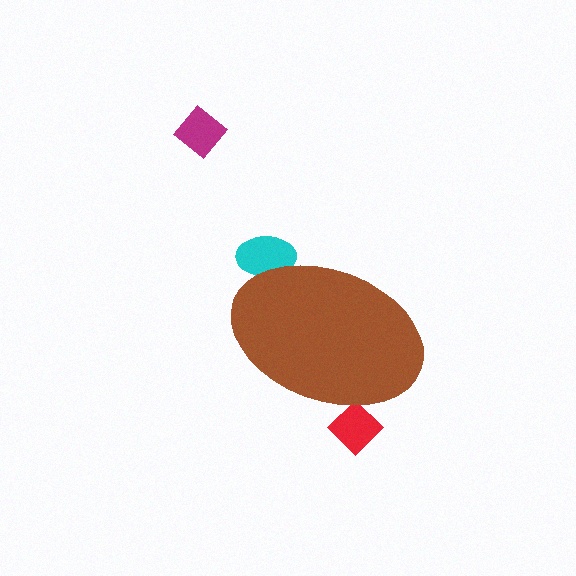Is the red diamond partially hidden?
Yes, the red diamond is partially hidden behind the brown ellipse.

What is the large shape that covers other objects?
A brown ellipse.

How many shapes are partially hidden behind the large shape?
2 shapes are partially hidden.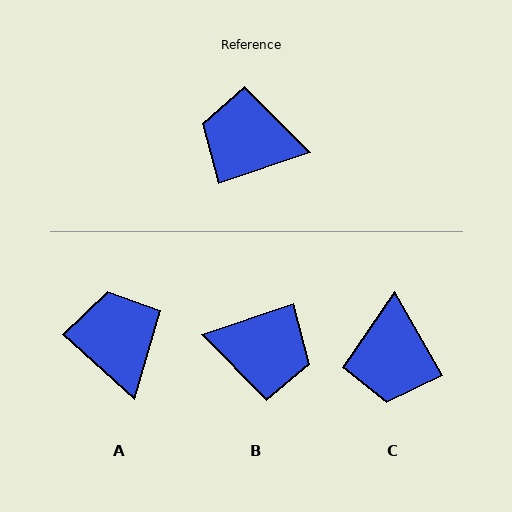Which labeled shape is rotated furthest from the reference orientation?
B, about 180 degrees away.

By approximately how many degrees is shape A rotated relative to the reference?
Approximately 61 degrees clockwise.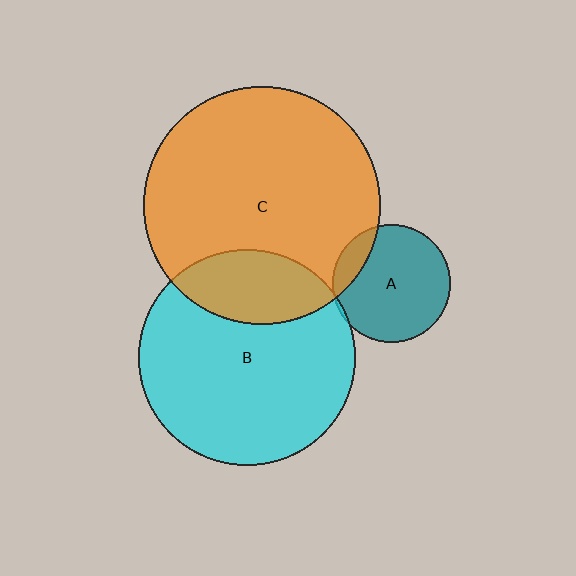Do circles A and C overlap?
Yes.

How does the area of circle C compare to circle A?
Approximately 4.1 times.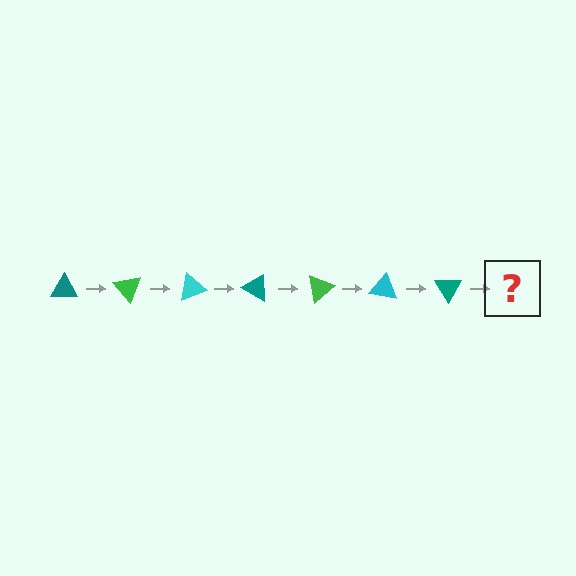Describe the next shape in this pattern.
It should be a green triangle, rotated 350 degrees from the start.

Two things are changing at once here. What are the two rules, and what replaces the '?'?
The two rules are that it rotates 50 degrees each step and the color cycles through teal, green, and cyan. The '?' should be a green triangle, rotated 350 degrees from the start.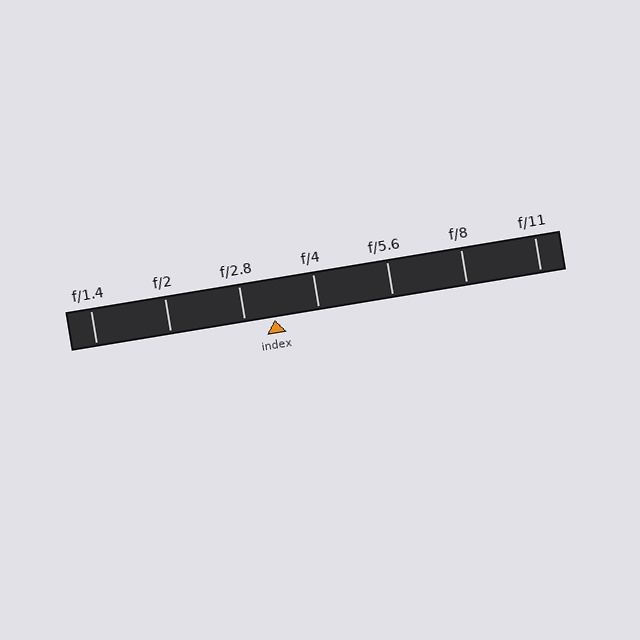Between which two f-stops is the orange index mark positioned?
The index mark is between f/2.8 and f/4.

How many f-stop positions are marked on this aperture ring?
There are 7 f-stop positions marked.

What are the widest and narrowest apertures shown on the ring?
The widest aperture shown is f/1.4 and the narrowest is f/11.